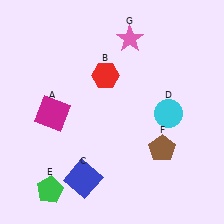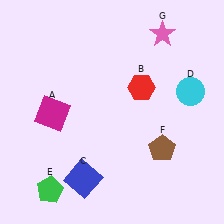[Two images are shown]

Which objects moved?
The objects that moved are: the red hexagon (B), the cyan circle (D), the pink star (G).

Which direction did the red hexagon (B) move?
The red hexagon (B) moved right.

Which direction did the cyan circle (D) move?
The cyan circle (D) moved up.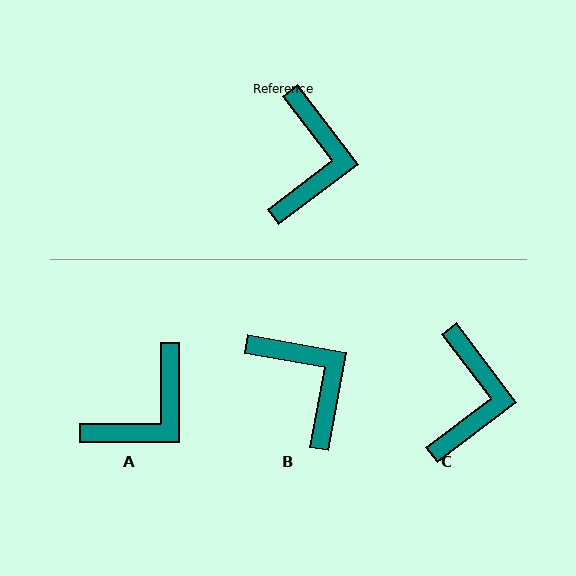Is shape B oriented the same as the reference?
No, it is off by about 42 degrees.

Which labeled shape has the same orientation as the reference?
C.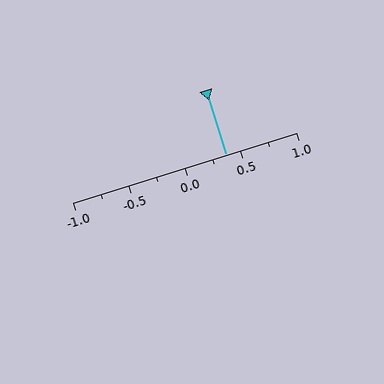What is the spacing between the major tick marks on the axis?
The major ticks are spaced 0.5 apart.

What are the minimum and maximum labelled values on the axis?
The axis runs from -1.0 to 1.0.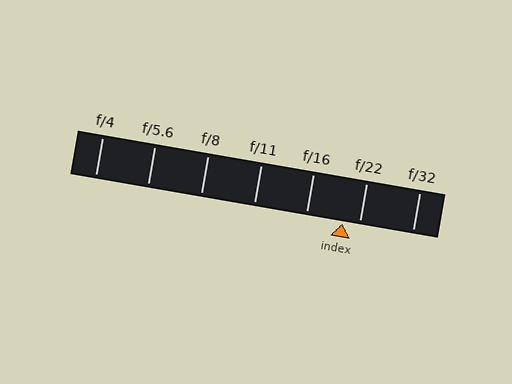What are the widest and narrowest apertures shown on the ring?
The widest aperture shown is f/4 and the narrowest is f/32.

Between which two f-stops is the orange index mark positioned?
The index mark is between f/16 and f/22.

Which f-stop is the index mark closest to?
The index mark is closest to f/22.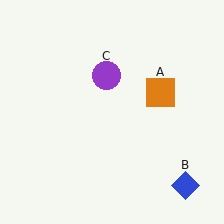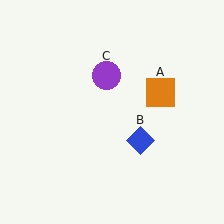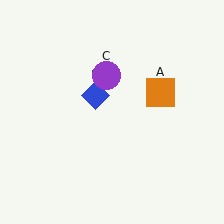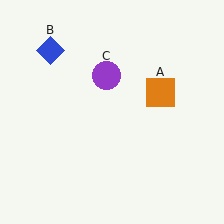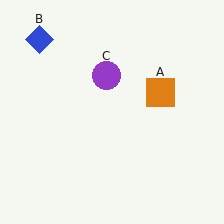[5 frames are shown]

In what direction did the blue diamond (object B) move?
The blue diamond (object B) moved up and to the left.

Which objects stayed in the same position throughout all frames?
Orange square (object A) and purple circle (object C) remained stationary.